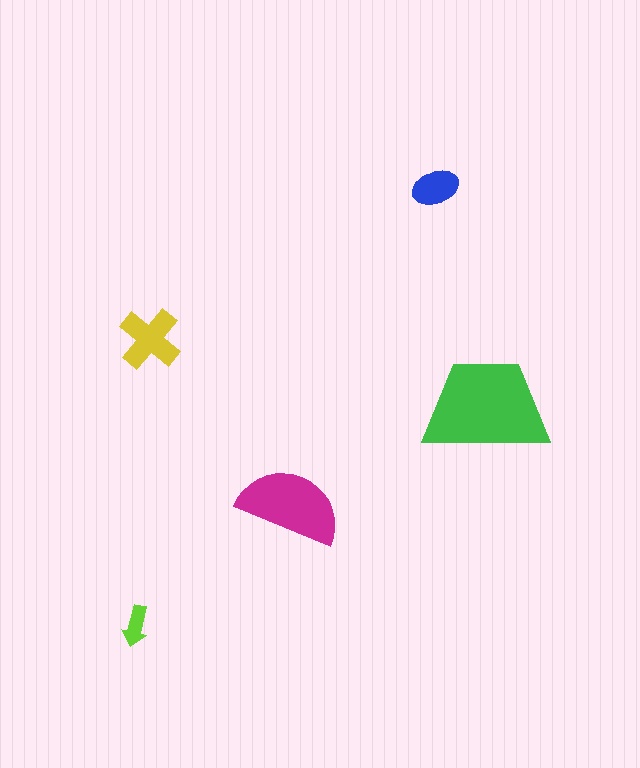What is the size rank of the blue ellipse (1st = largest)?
4th.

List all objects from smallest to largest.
The lime arrow, the blue ellipse, the yellow cross, the magenta semicircle, the green trapezoid.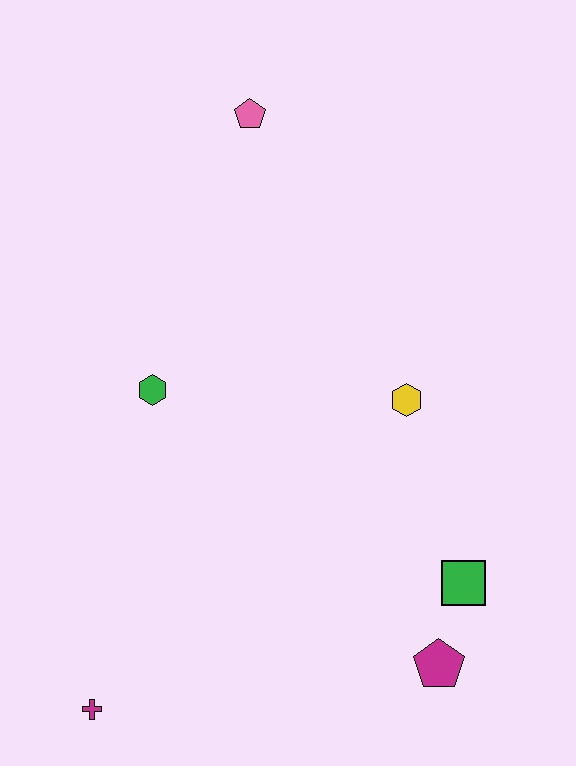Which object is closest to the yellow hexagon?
The green square is closest to the yellow hexagon.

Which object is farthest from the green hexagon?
The magenta pentagon is farthest from the green hexagon.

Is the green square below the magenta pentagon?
No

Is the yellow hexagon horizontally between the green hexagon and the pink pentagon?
No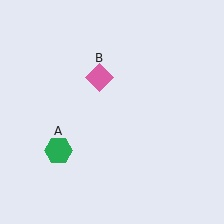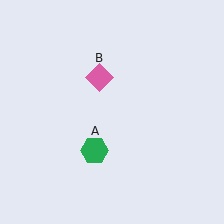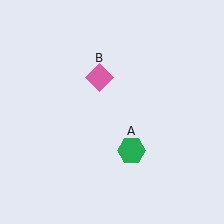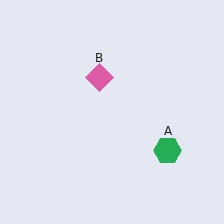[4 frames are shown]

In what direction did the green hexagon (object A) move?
The green hexagon (object A) moved right.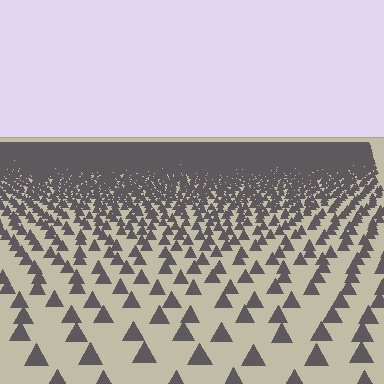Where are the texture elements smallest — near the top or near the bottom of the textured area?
Near the top.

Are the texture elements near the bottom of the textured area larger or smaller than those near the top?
Larger. Near the bottom, elements are closer to the viewer and appear at a bigger on-screen size.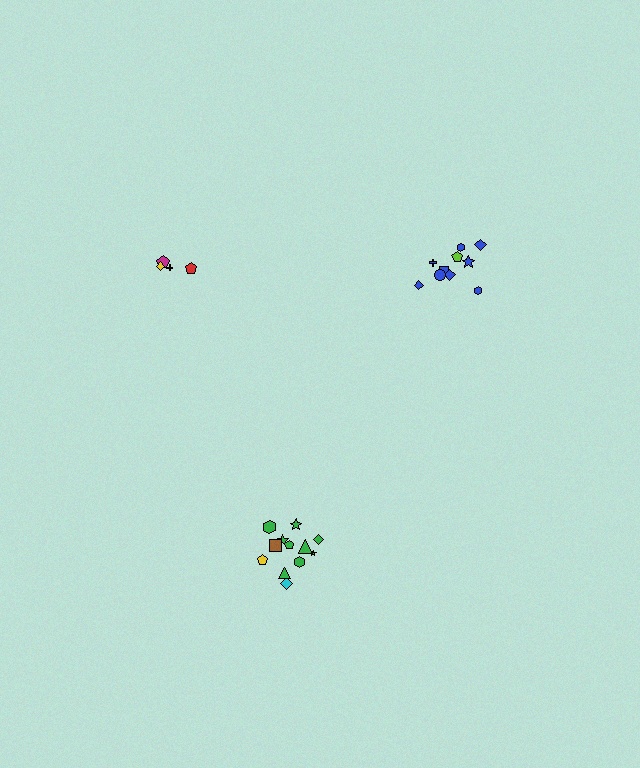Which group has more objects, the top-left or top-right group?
The top-right group.